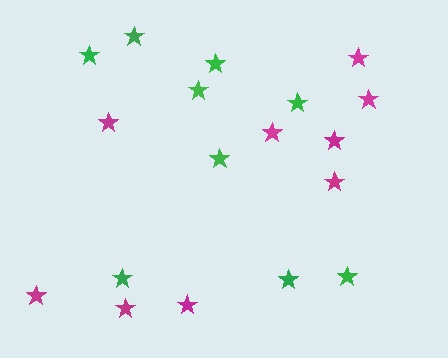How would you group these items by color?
There are 2 groups: one group of magenta stars (9) and one group of green stars (9).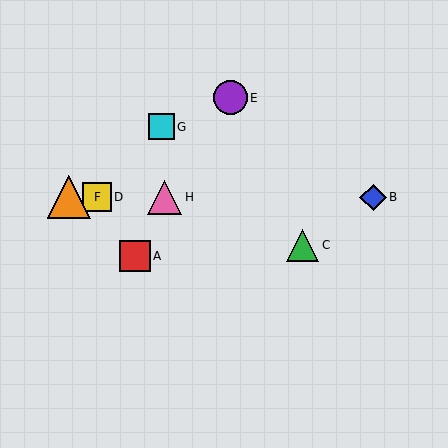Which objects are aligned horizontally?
Objects B, D, F, H are aligned horizontally.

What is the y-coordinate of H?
Object H is at y≈197.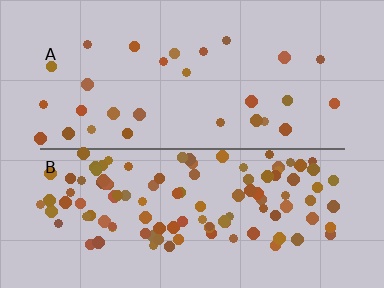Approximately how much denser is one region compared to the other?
Approximately 3.8× — region B over region A.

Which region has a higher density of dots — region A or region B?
B (the bottom).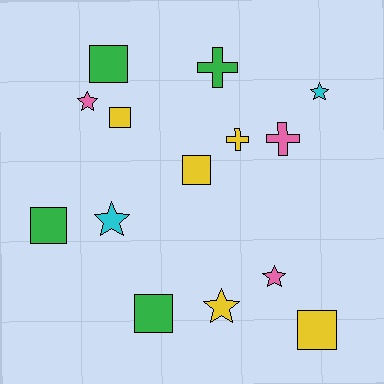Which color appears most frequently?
Yellow, with 5 objects.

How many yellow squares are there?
There are 3 yellow squares.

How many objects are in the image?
There are 14 objects.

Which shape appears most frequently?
Square, with 6 objects.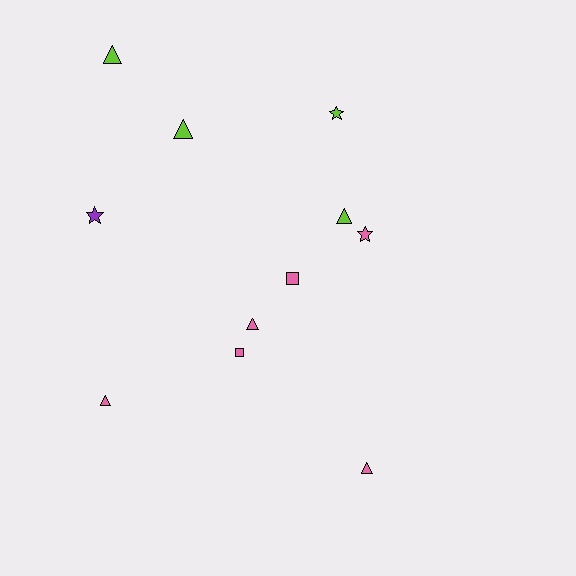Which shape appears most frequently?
Triangle, with 6 objects.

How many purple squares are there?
There are no purple squares.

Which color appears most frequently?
Pink, with 6 objects.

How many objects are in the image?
There are 11 objects.